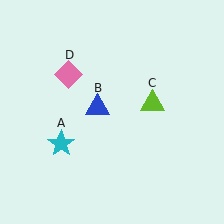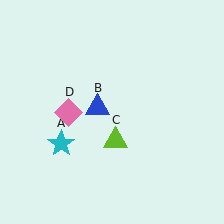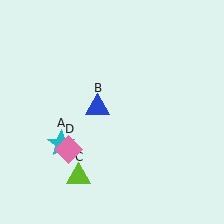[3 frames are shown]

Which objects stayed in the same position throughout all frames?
Cyan star (object A) and blue triangle (object B) remained stationary.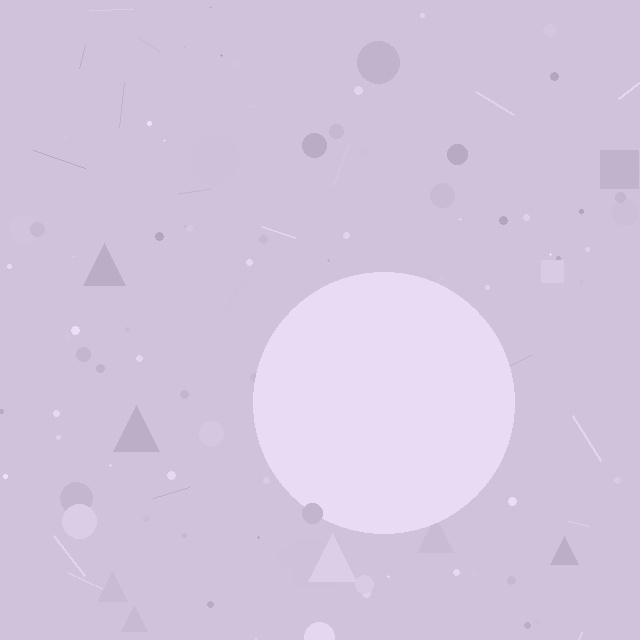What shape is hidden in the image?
A circle is hidden in the image.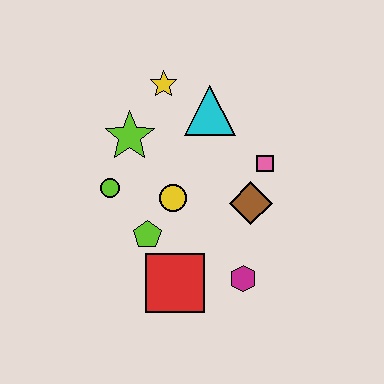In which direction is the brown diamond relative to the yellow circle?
The brown diamond is to the right of the yellow circle.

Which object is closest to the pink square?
The brown diamond is closest to the pink square.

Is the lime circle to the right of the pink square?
No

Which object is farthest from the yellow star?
The magenta hexagon is farthest from the yellow star.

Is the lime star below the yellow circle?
No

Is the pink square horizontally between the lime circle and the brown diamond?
No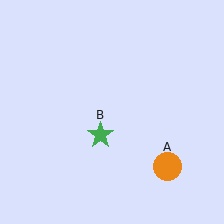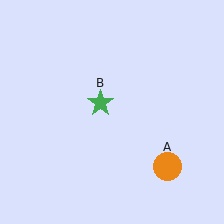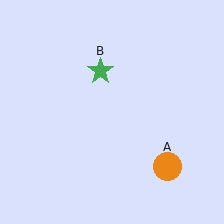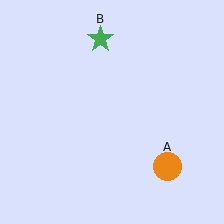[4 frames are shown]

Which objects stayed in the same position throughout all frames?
Orange circle (object A) remained stationary.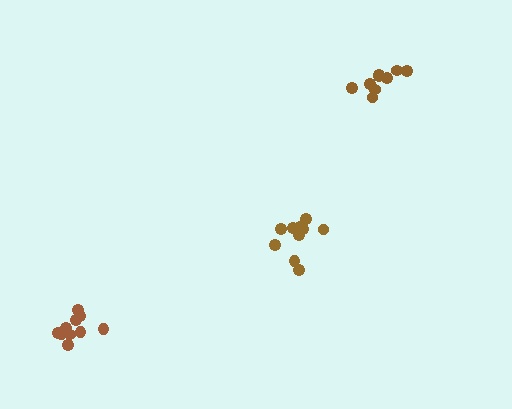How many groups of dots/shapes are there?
There are 3 groups.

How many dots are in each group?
Group 1: 10 dots, Group 2: 9 dots, Group 3: 10 dots (29 total).